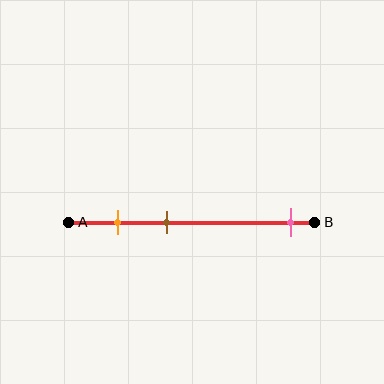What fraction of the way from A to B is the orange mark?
The orange mark is approximately 20% (0.2) of the way from A to B.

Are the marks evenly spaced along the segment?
No, the marks are not evenly spaced.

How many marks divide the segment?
There are 3 marks dividing the segment.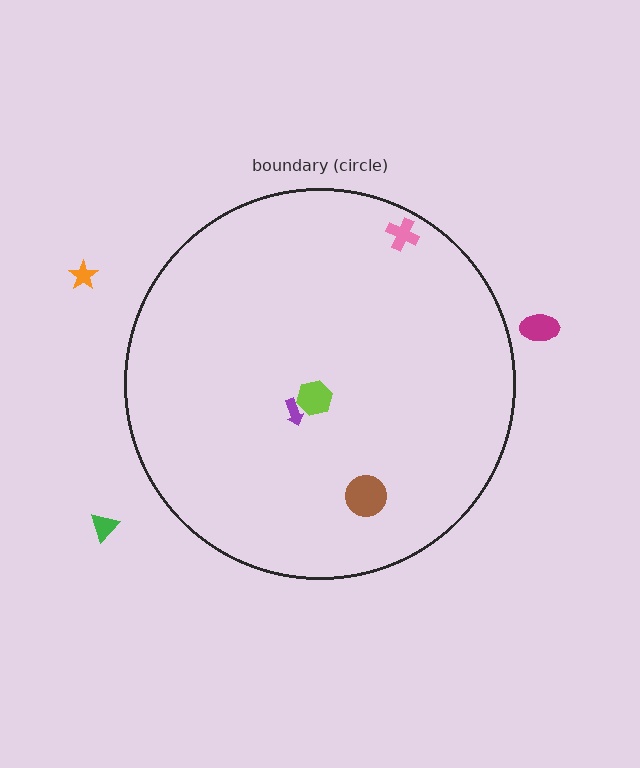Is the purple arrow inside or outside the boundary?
Inside.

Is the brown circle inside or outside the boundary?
Inside.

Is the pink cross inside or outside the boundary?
Inside.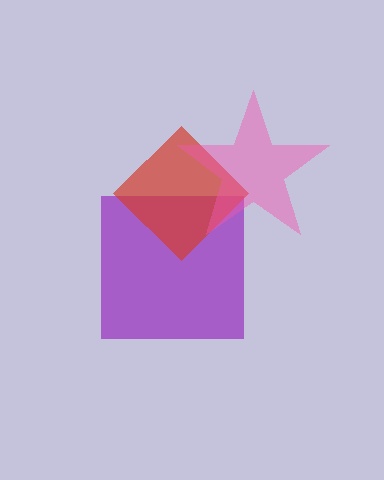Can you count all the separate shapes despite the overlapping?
Yes, there are 3 separate shapes.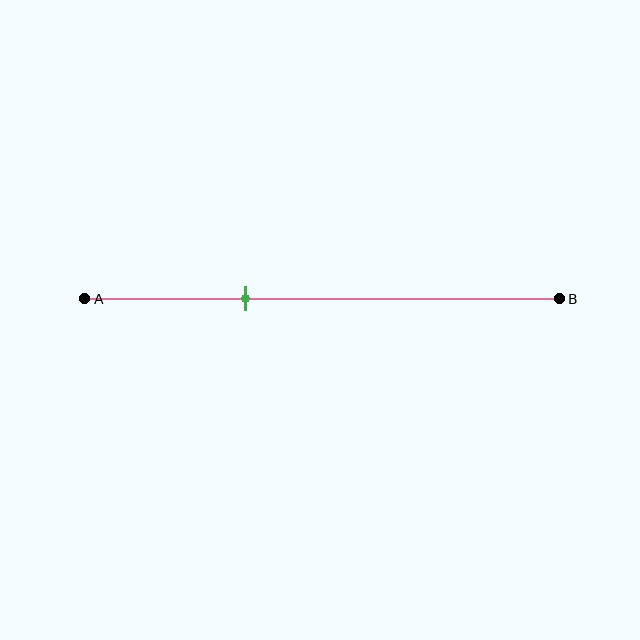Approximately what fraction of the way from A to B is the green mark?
The green mark is approximately 35% of the way from A to B.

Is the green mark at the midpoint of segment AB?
No, the mark is at about 35% from A, not at the 50% midpoint.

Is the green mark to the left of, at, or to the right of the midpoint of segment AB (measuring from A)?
The green mark is to the left of the midpoint of segment AB.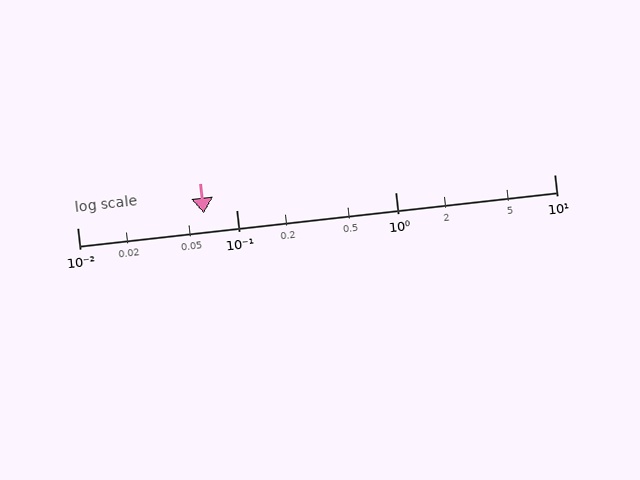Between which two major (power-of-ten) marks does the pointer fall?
The pointer is between 0.01 and 0.1.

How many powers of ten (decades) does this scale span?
The scale spans 3 decades, from 0.01 to 10.